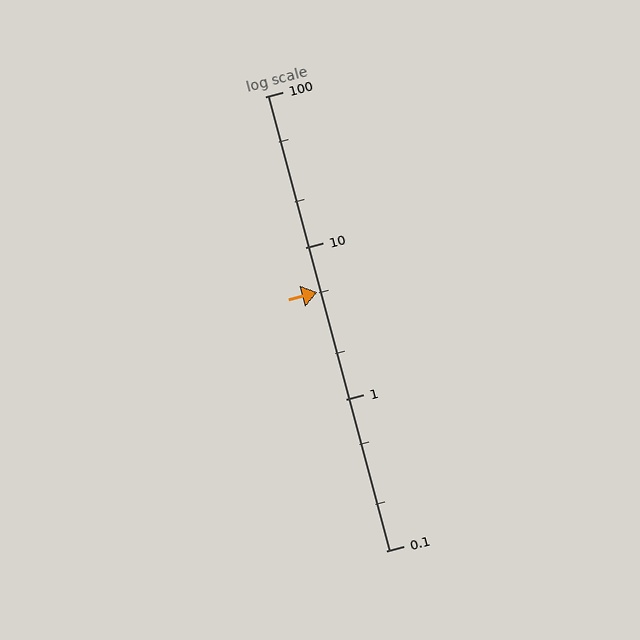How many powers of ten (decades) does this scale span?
The scale spans 3 decades, from 0.1 to 100.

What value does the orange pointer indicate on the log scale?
The pointer indicates approximately 5.1.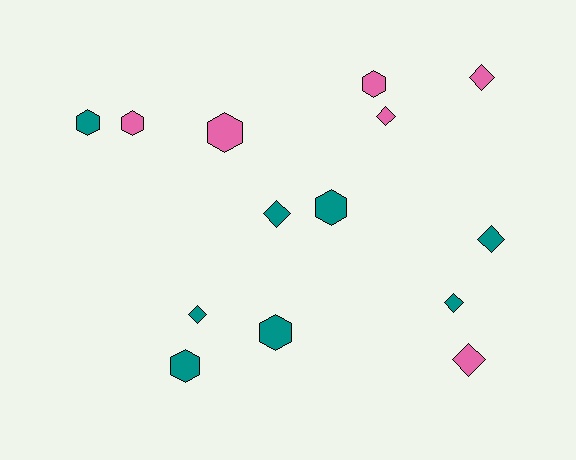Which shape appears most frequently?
Hexagon, with 7 objects.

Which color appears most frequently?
Teal, with 8 objects.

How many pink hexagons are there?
There are 3 pink hexagons.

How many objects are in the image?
There are 14 objects.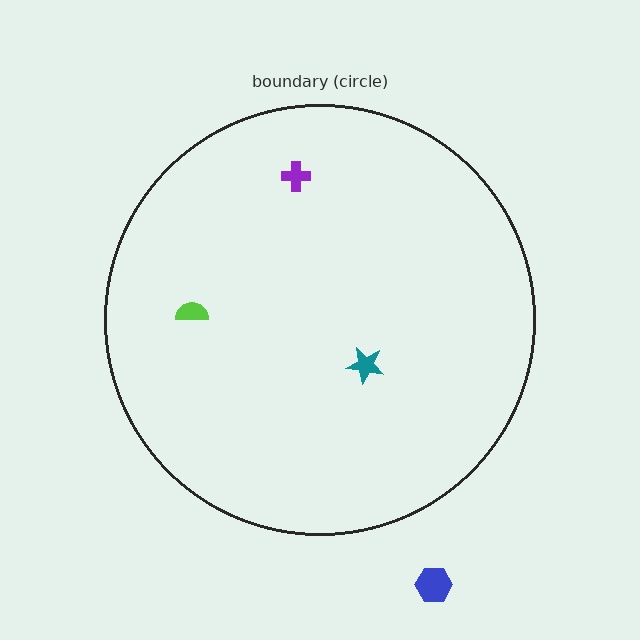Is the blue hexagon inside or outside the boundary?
Outside.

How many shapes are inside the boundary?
3 inside, 1 outside.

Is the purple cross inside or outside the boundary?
Inside.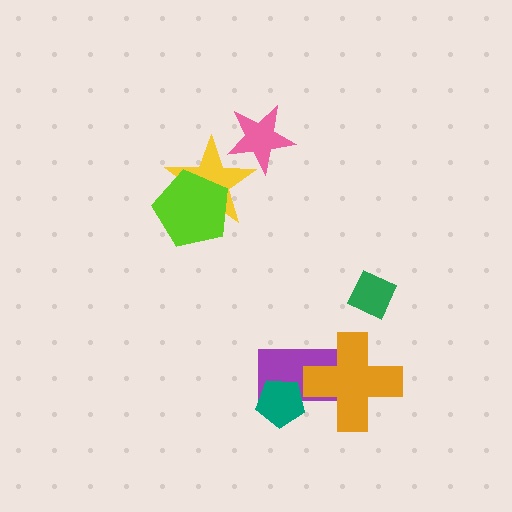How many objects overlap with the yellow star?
2 objects overlap with the yellow star.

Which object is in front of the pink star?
The yellow star is in front of the pink star.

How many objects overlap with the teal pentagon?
1 object overlaps with the teal pentagon.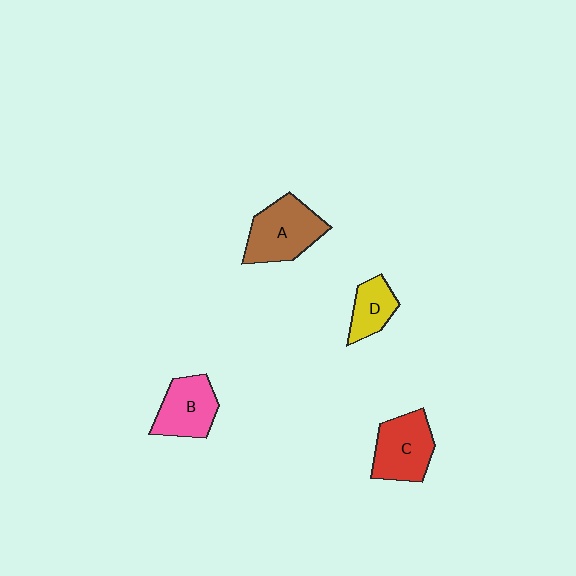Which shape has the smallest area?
Shape D (yellow).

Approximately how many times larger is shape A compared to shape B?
Approximately 1.2 times.